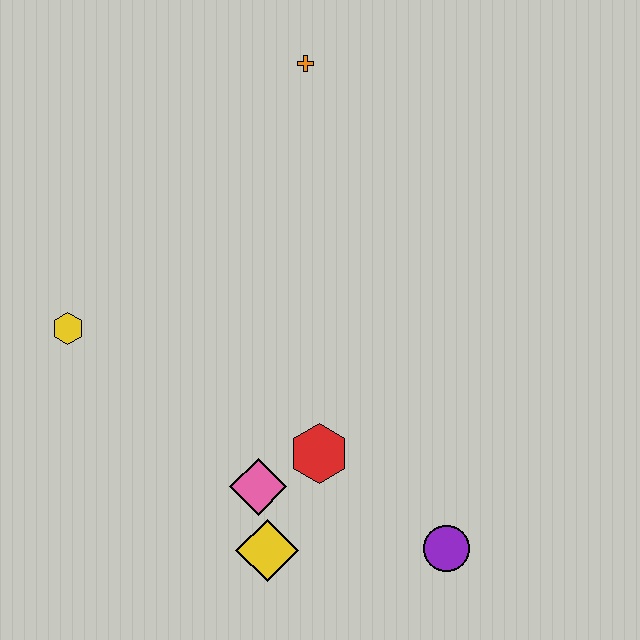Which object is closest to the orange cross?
The yellow hexagon is closest to the orange cross.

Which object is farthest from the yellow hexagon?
The purple circle is farthest from the yellow hexagon.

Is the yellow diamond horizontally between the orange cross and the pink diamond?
Yes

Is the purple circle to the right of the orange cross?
Yes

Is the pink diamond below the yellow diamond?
No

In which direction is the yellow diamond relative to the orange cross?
The yellow diamond is below the orange cross.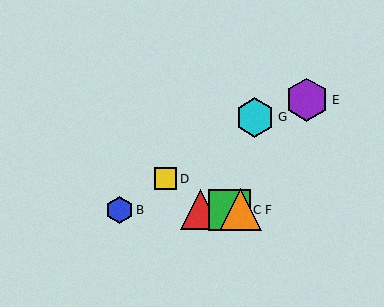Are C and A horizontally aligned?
Yes, both are at y≈210.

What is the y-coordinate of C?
Object C is at y≈210.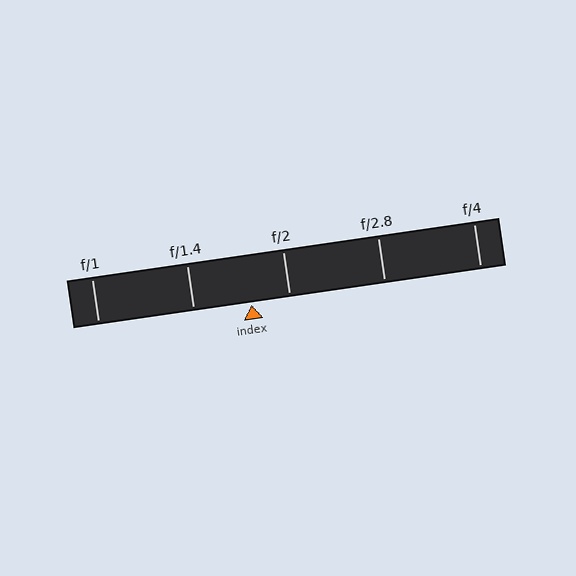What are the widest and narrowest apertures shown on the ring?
The widest aperture shown is f/1 and the narrowest is f/4.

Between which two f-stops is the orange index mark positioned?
The index mark is between f/1.4 and f/2.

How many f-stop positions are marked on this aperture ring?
There are 5 f-stop positions marked.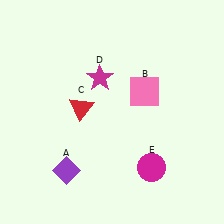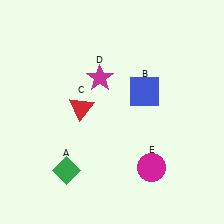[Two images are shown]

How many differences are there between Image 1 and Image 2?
There are 2 differences between the two images.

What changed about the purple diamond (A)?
In Image 1, A is purple. In Image 2, it changed to green.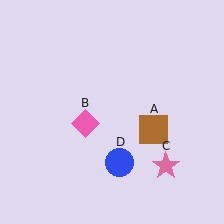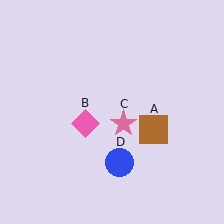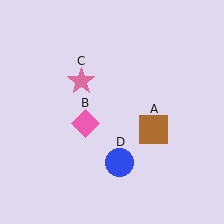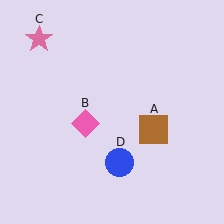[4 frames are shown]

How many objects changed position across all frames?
1 object changed position: pink star (object C).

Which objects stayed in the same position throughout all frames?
Brown square (object A) and pink diamond (object B) and blue circle (object D) remained stationary.